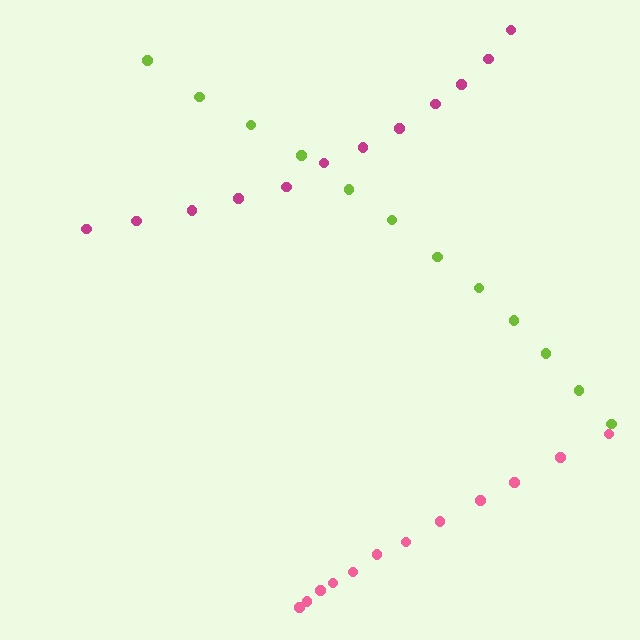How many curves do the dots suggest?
There are 3 distinct paths.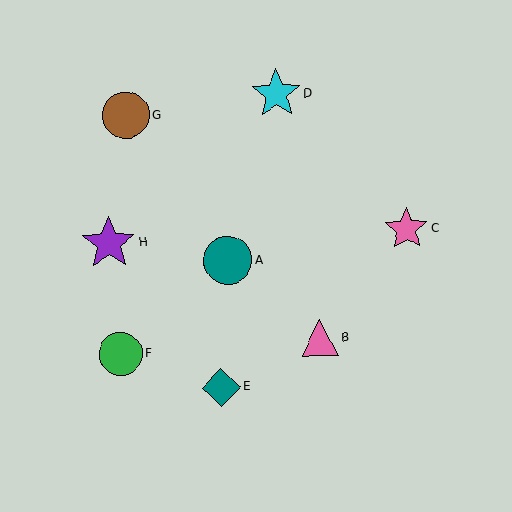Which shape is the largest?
The purple star (labeled H) is the largest.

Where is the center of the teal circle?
The center of the teal circle is at (228, 260).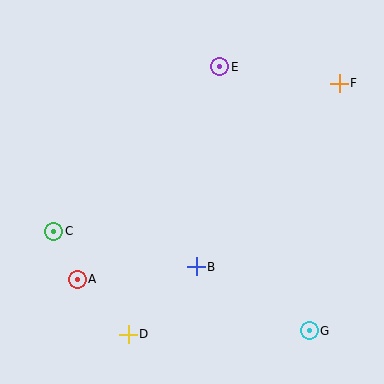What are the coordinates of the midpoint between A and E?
The midpoint between A and E is at (149, 173).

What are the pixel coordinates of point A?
Point A is at (77, 279).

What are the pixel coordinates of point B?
Point B is at (196, 267).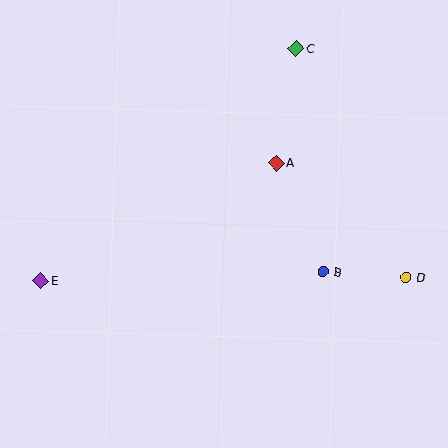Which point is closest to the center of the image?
Point A at (276, 163) is closest to the center.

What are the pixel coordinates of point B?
Point B is at (324, 272).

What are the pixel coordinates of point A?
Point A is at (276, 163).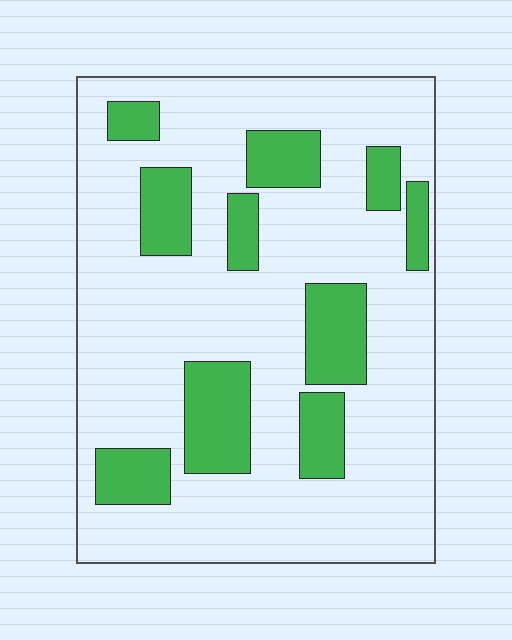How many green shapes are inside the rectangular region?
10.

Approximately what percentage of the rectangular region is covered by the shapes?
Approximately 25%.